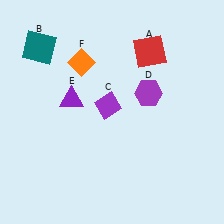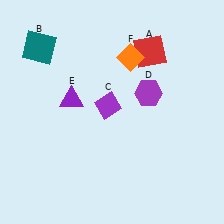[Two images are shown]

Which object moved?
The orange diamond (F) moved right.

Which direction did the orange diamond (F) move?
The orange diamond (F) moved right.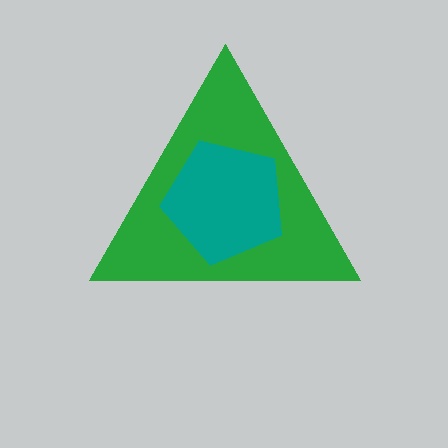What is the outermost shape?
The green triangle.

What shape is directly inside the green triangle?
The teal pentagon.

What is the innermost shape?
The teal pentagon.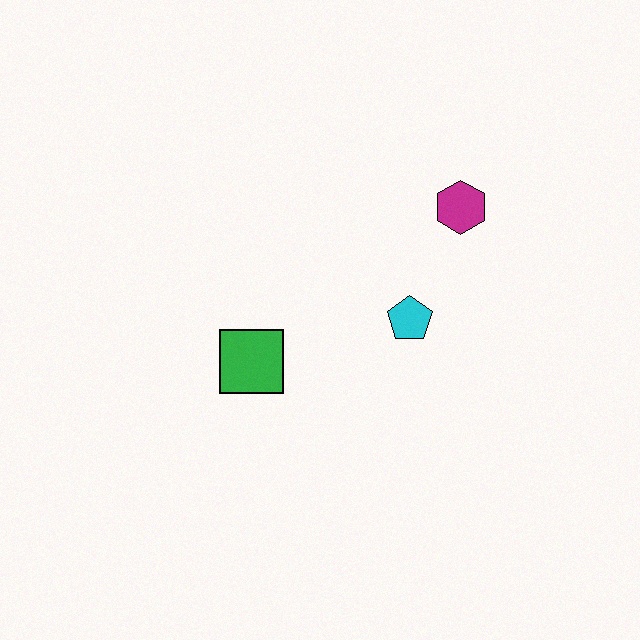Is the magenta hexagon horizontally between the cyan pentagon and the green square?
No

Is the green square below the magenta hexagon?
Yes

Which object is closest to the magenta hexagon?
The cyan pentagon is closest to the magenta hexagon.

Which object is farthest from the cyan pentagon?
The green square is farthest from the cyan pentagon.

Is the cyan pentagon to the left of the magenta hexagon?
Yes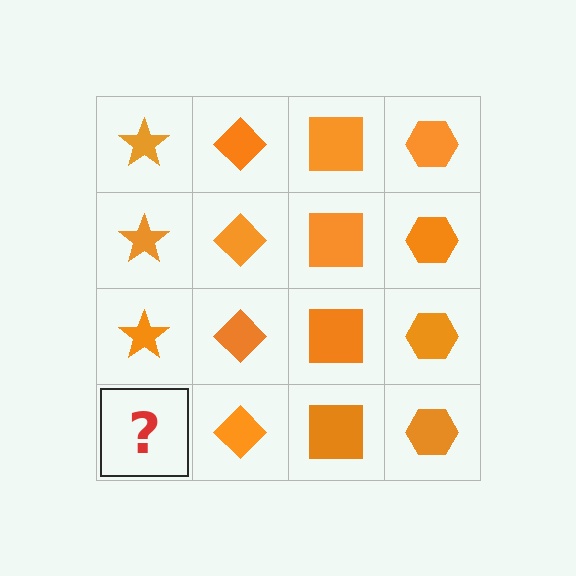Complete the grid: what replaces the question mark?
The question mark should be replaced with an orange star.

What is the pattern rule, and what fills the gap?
The rule is that each column has a consistent shape. The gap should be filled with an orange star.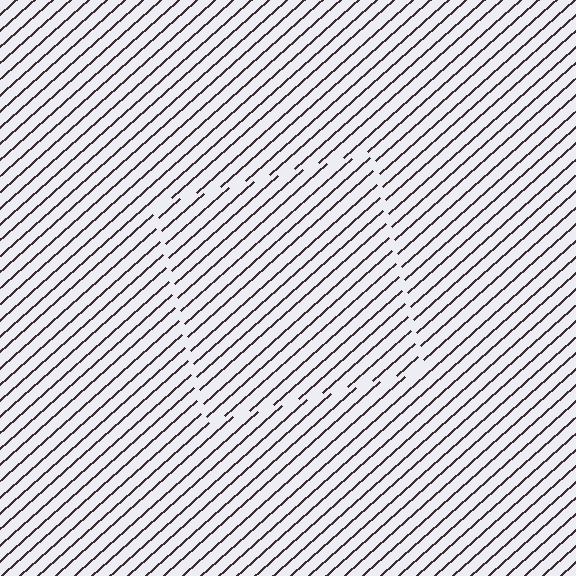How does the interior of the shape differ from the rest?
The interior of the shape contains the same grating, shifted by half a period — the contour is defined by the phase discontinuity where line-ends from the inner and outer gratings abut.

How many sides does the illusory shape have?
4 sides — the line-ends trace a square.